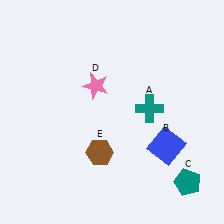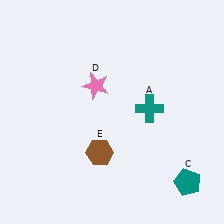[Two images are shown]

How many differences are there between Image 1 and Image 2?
There is 1 difference between the two images.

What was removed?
The blue square (B) was removed in Image 2.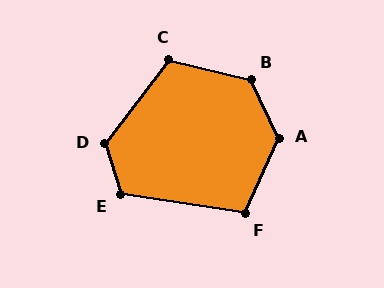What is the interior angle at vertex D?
Approximately 125 degrees (obtuse).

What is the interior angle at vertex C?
Approximately 114 degrees (obtuse).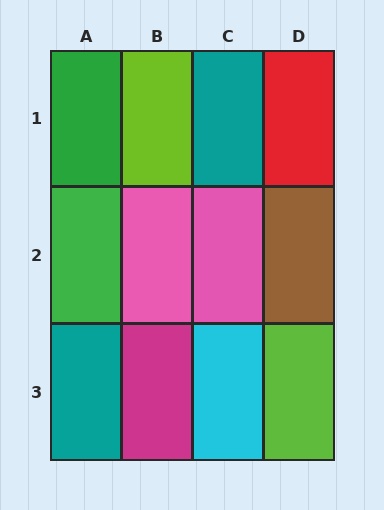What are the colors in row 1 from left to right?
Green, lime, teal, red.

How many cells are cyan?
1 cell is cyan.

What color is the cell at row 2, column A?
Green.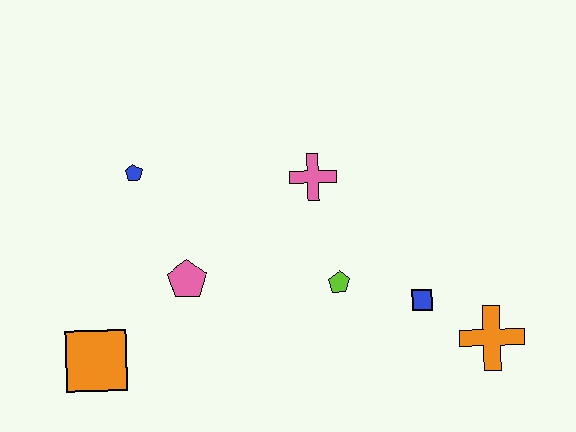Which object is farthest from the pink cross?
The orange square is farthest from the pink cross.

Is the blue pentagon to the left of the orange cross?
Yes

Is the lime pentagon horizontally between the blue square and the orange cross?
No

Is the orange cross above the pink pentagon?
No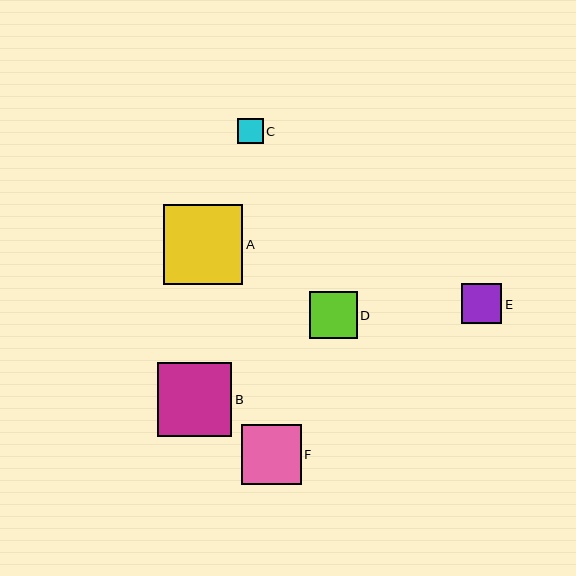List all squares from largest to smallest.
From largest to smallest: A, B, F, D, E, C.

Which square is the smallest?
Square C is the smallest with a size of approximately 25 pixels.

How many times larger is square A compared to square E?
Square A is approximately 2.0 times the size of square E.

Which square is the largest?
Square A is the largest with a size of approximately 80 pixels.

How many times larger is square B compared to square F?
Square B is approximately 1.2 times the size of square F.